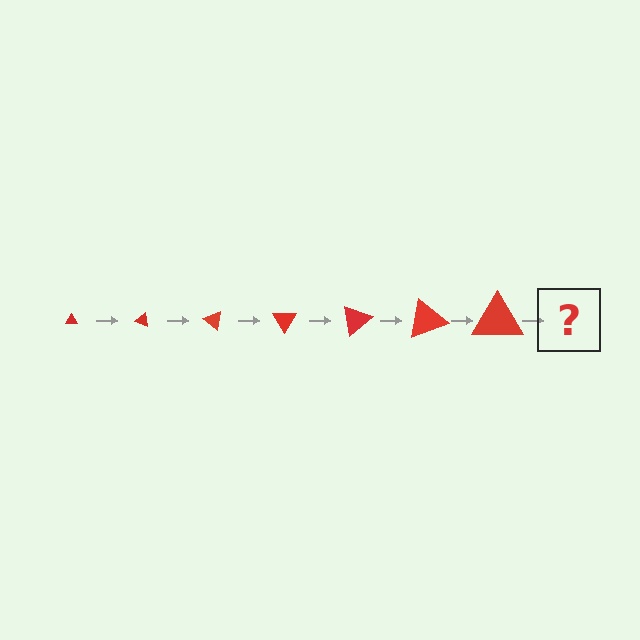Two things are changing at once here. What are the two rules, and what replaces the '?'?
The two rules are that the triangle grows larger each step and it rotates 20 degrees each step. The '?' should be a triangle, larger than the previous one and rotated 140 degrees from the start.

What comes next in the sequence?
The next element should be a triangle, larger than the previous one and rotated 140 degrees from the start.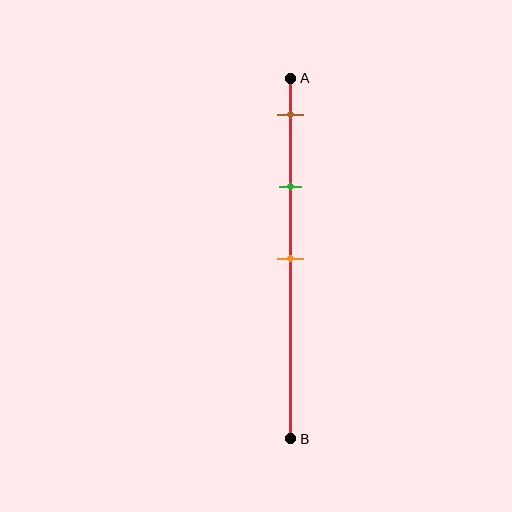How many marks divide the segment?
There are 3 marks dividing the segment.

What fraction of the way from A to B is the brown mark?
The brown mark is approximately 10% (0.1) of the way from A to B.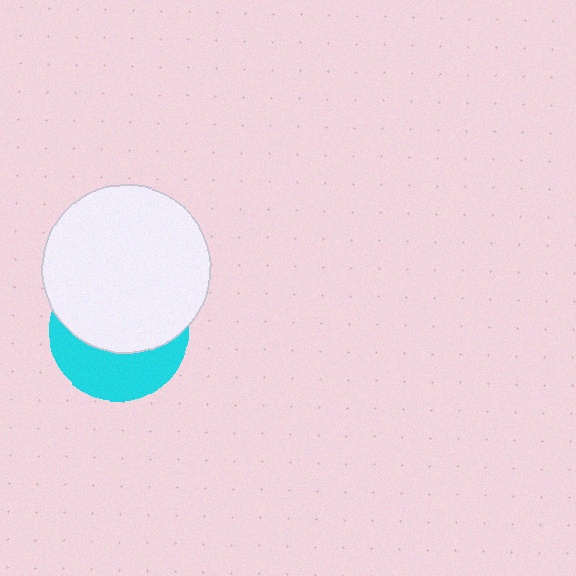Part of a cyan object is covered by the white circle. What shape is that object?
It is a circle.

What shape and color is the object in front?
The object in front is a white circle.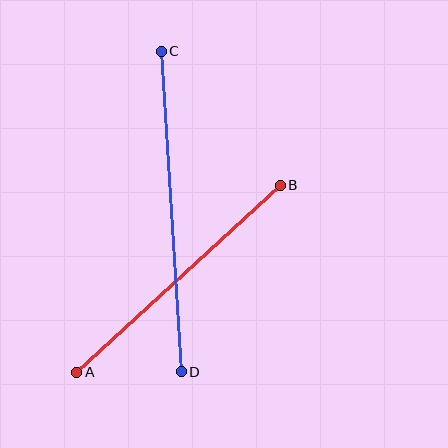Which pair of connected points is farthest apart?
Points C and D are farthest apart.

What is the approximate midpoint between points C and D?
The midpoint is at approximately (171, 211) pixels.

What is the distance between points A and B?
The distance is approximately 276 pixels.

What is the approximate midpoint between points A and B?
The midpoint is at approximately (178, 279) pixels.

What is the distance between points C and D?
The distance is approximately 322 pixels.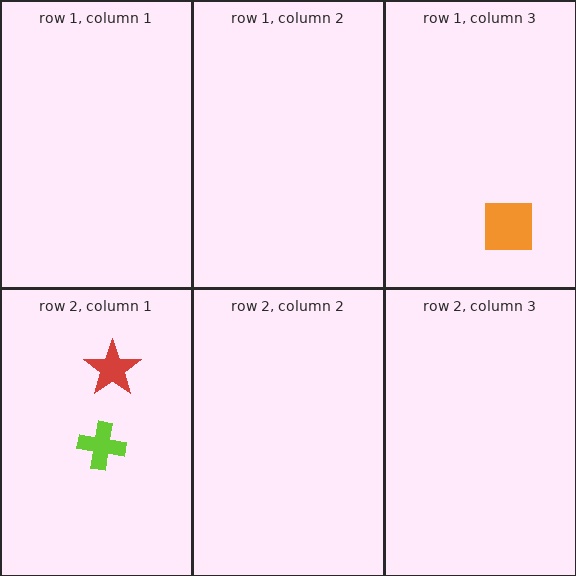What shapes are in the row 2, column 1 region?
The lime cross, the red star.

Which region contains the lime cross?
The row 2, column 1 region.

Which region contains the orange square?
The row 1, column 3 region.